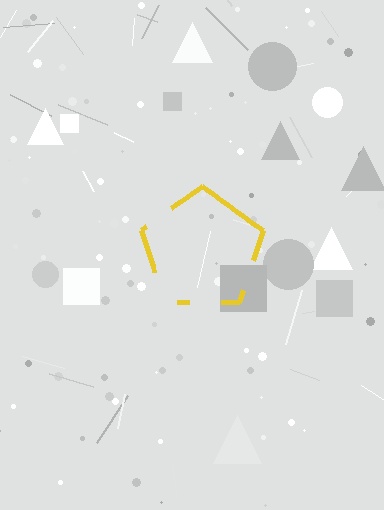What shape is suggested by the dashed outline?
The dashed outline suggests a pentagon.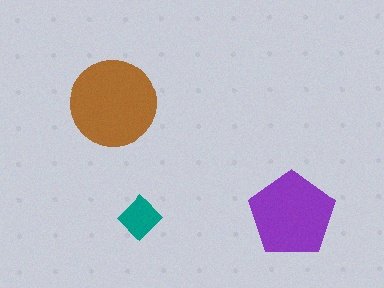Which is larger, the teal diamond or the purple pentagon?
The purple pentagon.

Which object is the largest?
The brown circle.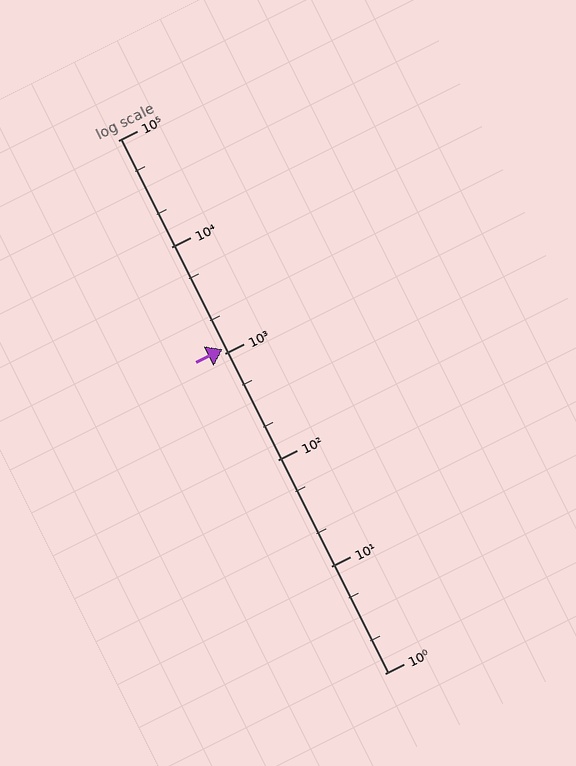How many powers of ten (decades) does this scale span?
The scale spans 5 decades, from 1 to 100000.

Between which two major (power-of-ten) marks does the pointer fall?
The pointer is between 1000 and 10000.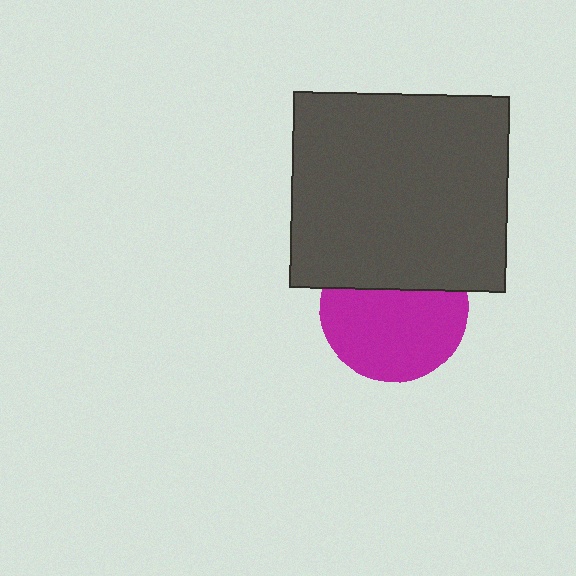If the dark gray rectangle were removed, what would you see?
You would see the complete magenta circle.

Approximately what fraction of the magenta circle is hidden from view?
Roughly 35% of the magenta circle is hidden behind the dark gray rectangle.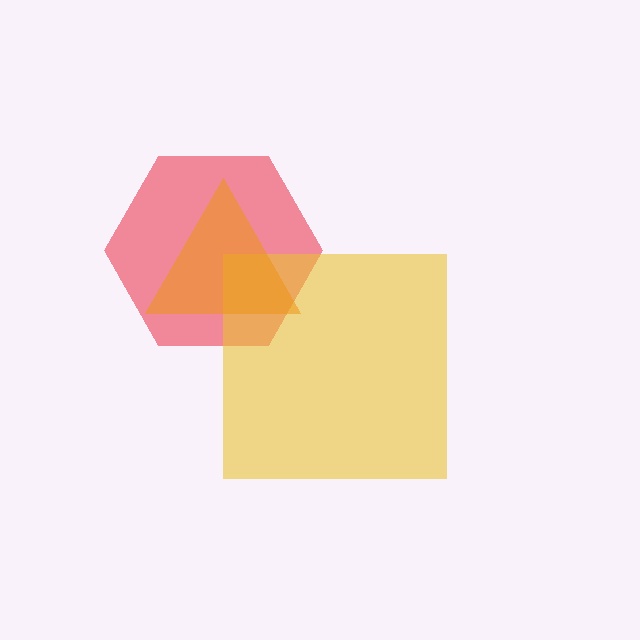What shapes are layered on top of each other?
The layered shapes are: a red hexagon, a yellow square, an orange triangle.